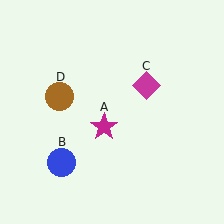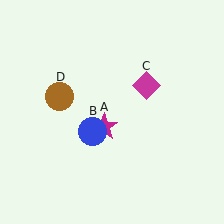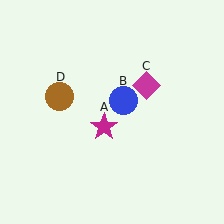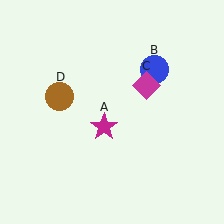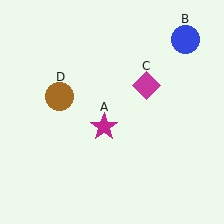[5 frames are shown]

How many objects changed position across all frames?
1 object changed position: blue circle (object B).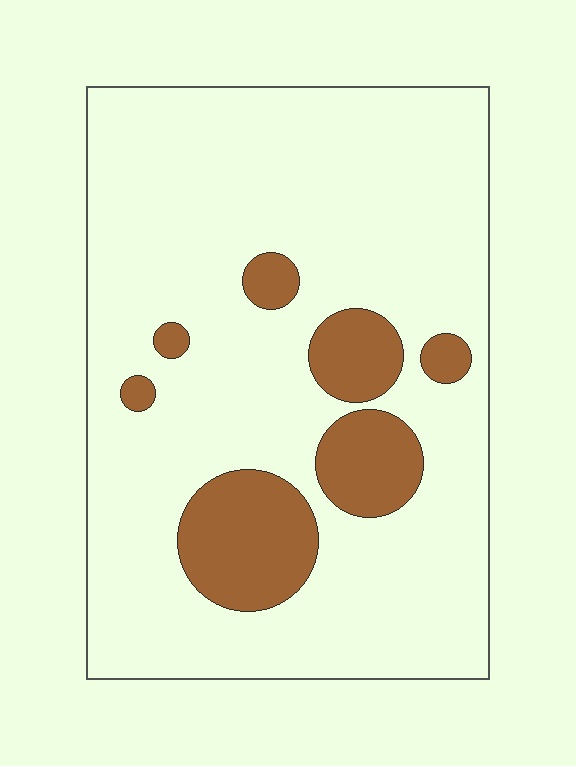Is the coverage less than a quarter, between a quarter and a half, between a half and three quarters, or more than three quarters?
Less than a quarter.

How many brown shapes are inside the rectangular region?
7.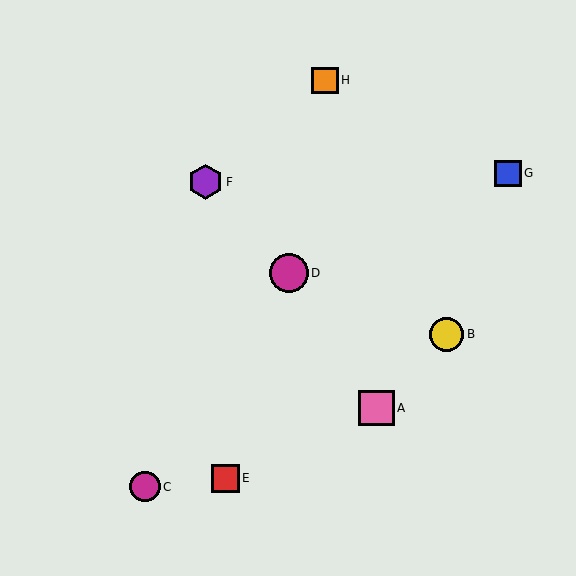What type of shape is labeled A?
Shape A is a pink square.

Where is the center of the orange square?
The center of the orange square is at (325, 80).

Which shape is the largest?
The magenta circle (labeled D) is the largest.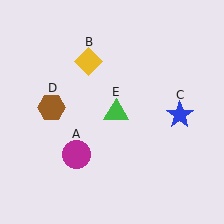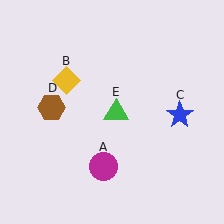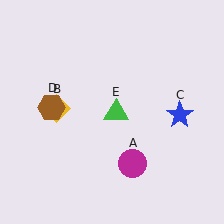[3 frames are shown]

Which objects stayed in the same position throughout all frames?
Blue star (object C) and brown hexagon (object D) and green triangle (object E) remained stationary.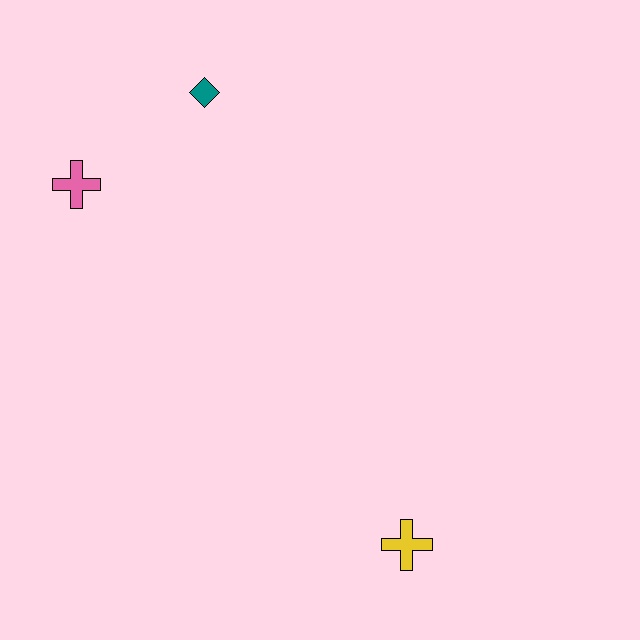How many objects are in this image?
There are 3 objects.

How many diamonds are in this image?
There is 1 diamond.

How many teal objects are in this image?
There is 1 teal object.